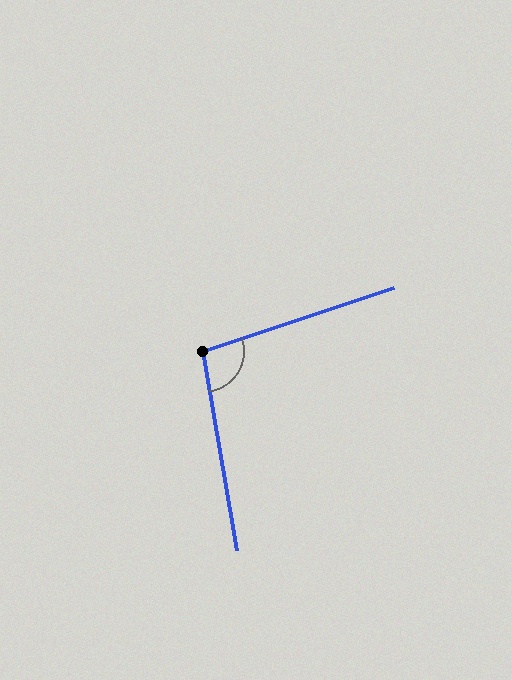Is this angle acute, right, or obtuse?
It is obtuse.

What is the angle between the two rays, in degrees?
Approximately 99 degrees.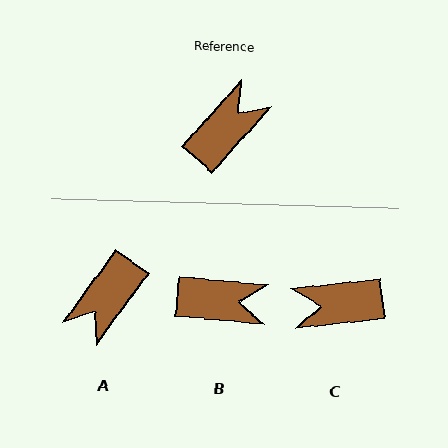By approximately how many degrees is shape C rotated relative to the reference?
Approximately 138 degrees counter-clockwise.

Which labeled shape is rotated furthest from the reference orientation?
A, about 174 degrees away.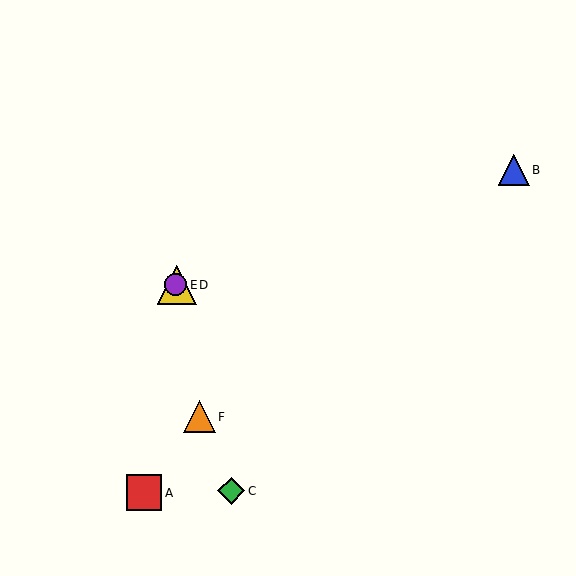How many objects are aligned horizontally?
2 objects (D, E) are aligned horizontally.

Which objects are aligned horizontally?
Objects D, E are aligned horizontally.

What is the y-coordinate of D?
Object D is at y≈285.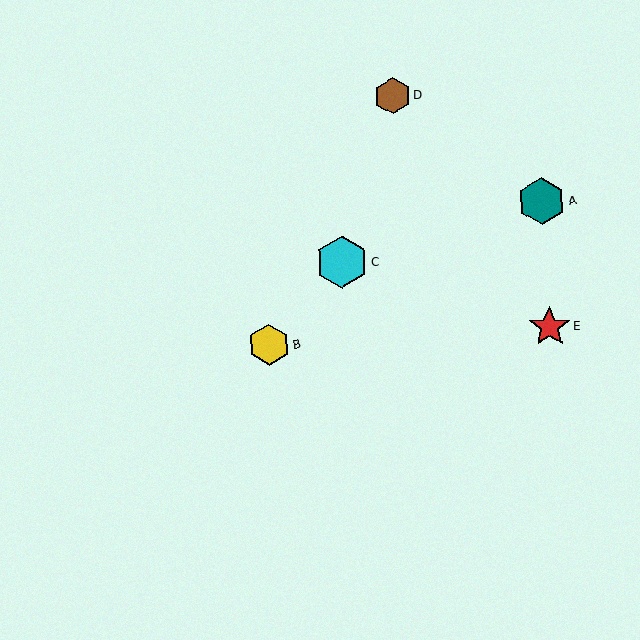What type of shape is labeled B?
Shape B is a yellow hexagon.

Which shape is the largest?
The cyan hexagon (labeled C) is the largest.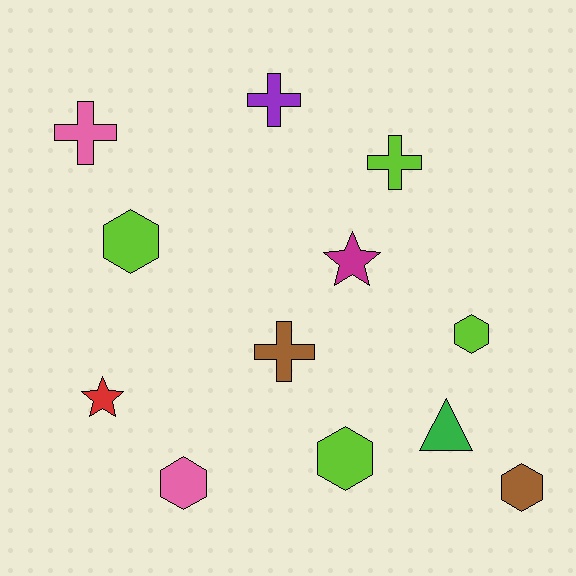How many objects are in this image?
There are 12 objects.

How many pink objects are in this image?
There are 2 pink objects.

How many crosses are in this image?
There are 4 crosses.